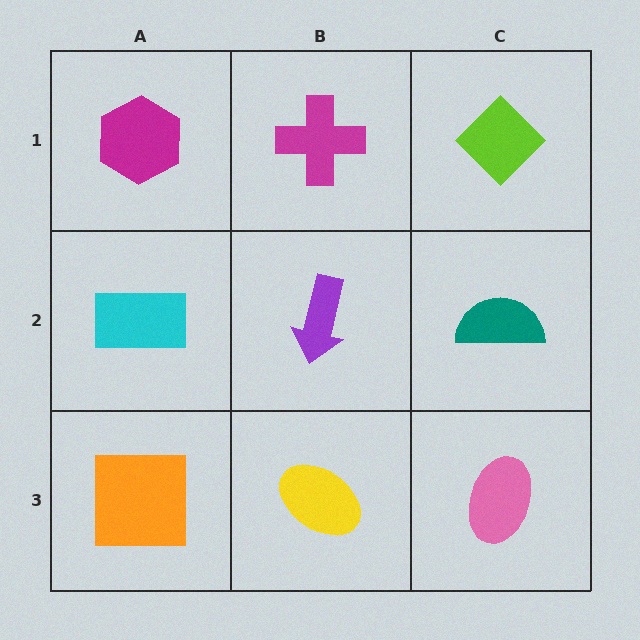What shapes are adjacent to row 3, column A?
A cyan rectangle (row 2, column A), a yellow ellipse (row 3, column B).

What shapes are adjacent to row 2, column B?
A magenta cross (row 1, column B), a yellow ellipse (row 3, column B), a cyan rectangle (row 2, column A), a teal semicircle (row 2, column C).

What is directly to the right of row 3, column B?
A pink ellipse.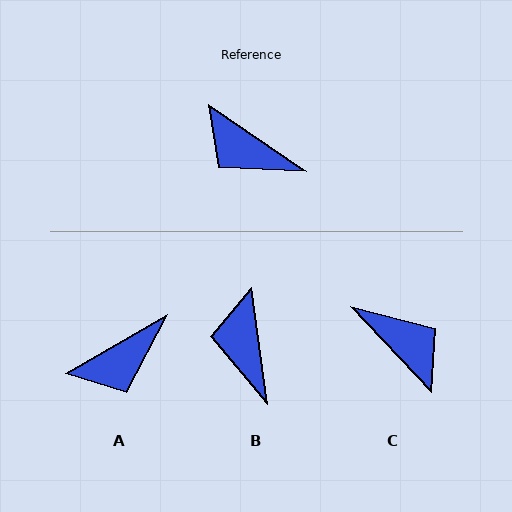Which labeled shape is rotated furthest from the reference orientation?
C, about 168 degrees away.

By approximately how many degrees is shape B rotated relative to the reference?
Approximately 48 degrees clockwise.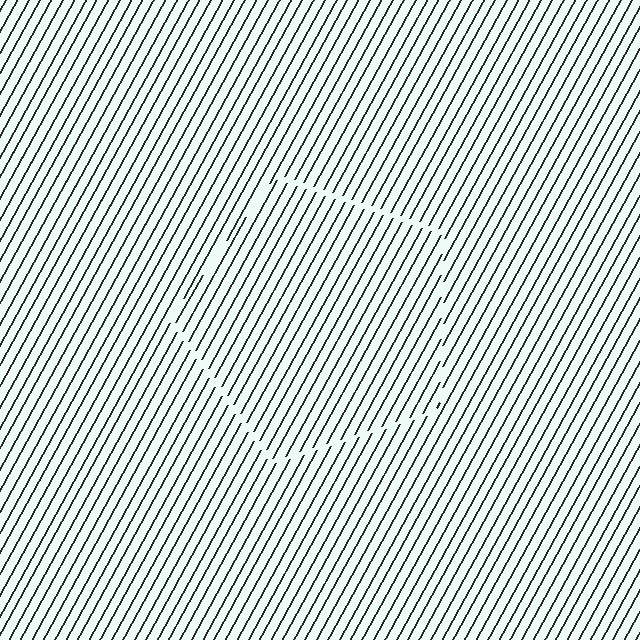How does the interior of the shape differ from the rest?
The interior of the shape contains the same grating, shifted by half a period — the contour is defined by the phase discontinuity where line-ends from the inner and outer gratings abut.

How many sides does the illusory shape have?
5 sides — the line-ends trace a pentagon.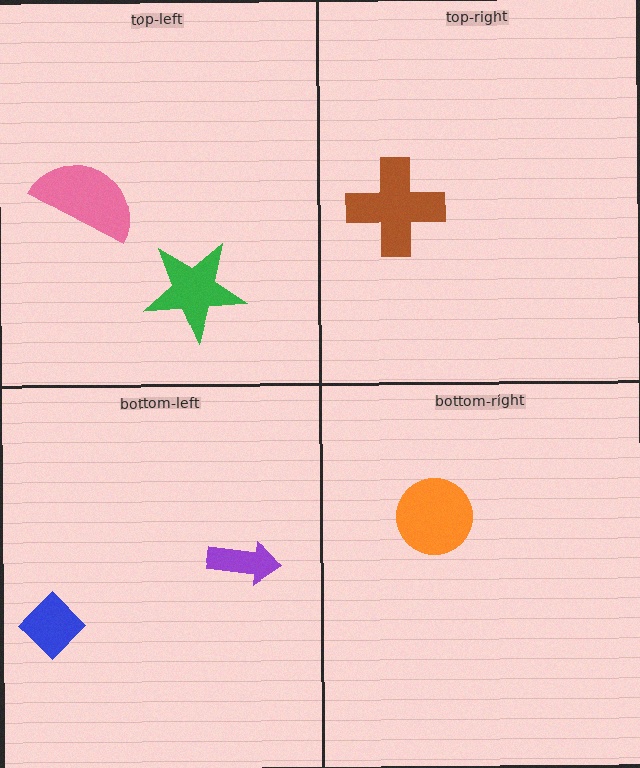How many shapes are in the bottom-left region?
2.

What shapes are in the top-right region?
The brown cross.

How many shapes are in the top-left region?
2.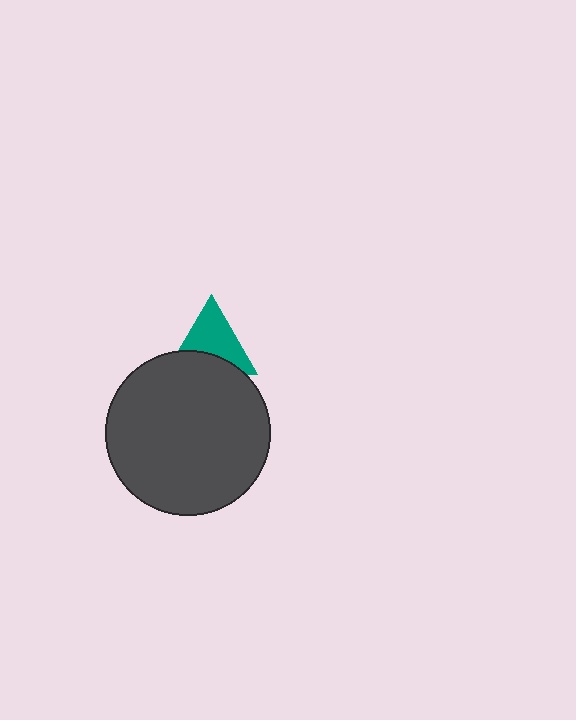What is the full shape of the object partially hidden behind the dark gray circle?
The partially hidden object is a teal triangle.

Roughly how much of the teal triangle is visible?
About half of it is visible (roughly 62%).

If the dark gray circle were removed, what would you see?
You would see the complete teal triangle.